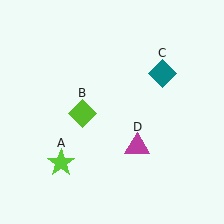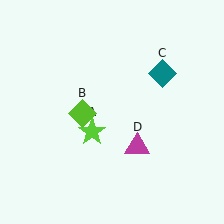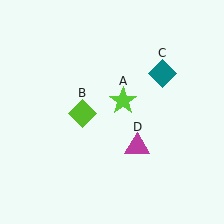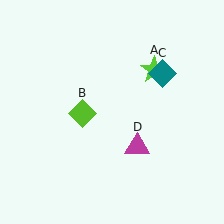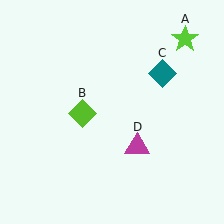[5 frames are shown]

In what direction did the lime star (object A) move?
The lime star (object A) moved up and to the right.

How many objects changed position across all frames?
1 object changed position: lime star (object A).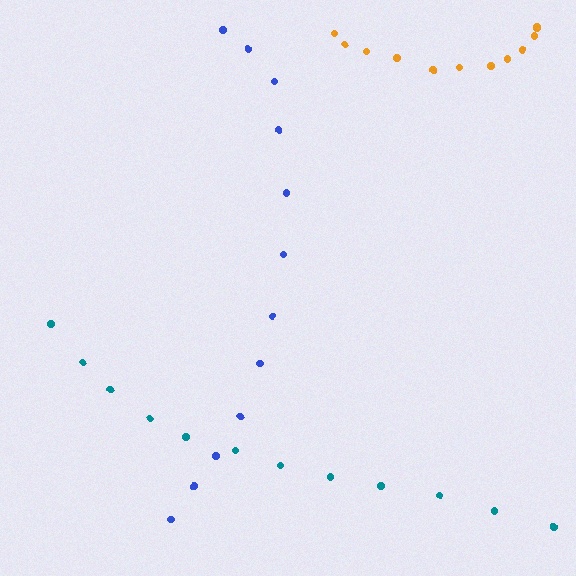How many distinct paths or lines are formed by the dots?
There are 3 distinct paths.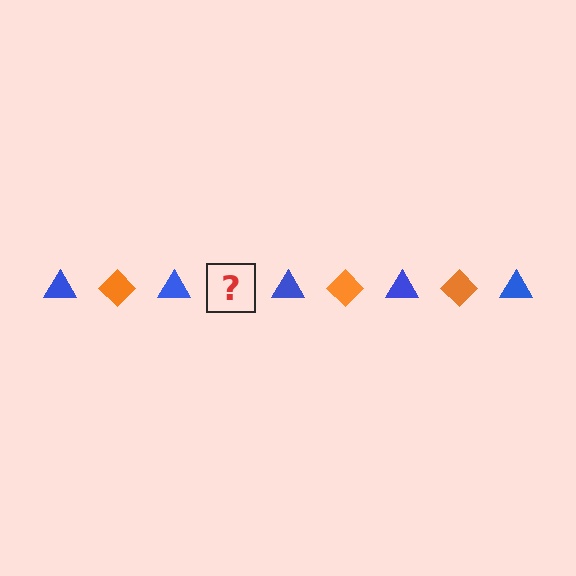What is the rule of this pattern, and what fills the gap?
The rule is that the pattern alternates between blue triangle and orange diamond. The gap should be filled with an orange diamond.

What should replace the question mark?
The question mark should be replaced with an orange diamond.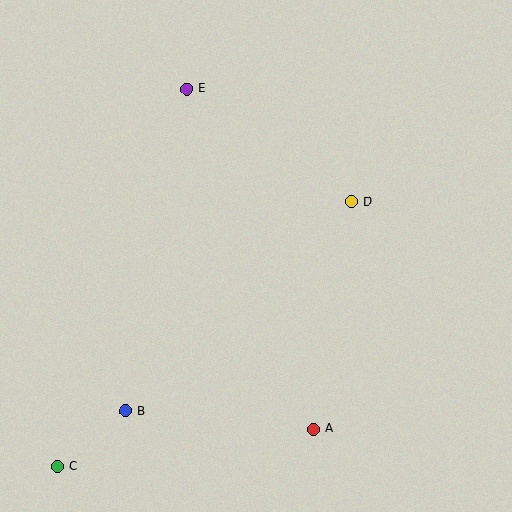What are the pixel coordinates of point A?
Point A is at (313, 429).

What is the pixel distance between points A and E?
The distance between A and E is 363 pixels.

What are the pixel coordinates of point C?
Point C is at (57, 467).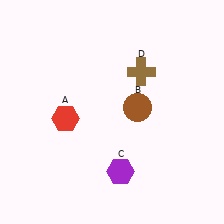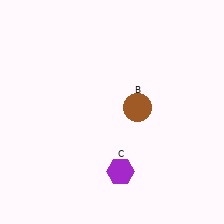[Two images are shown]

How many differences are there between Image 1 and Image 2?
There are 2 differences between the two images.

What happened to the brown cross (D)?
The brown cross (D) was removed in Image 2. It was in the top-right area of Image 1.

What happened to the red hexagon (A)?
The red hexagon (A) was removed in Image 2. It was in the bottom-left area of Image 1.